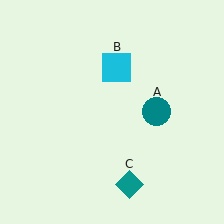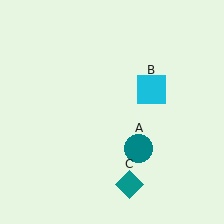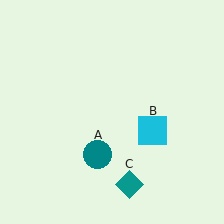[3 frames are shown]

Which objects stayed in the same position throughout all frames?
Teal diamond (object C) remained stationary.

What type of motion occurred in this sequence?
The teal circle (object A), cyan square (object B) rotated clockwise around the center of the scene.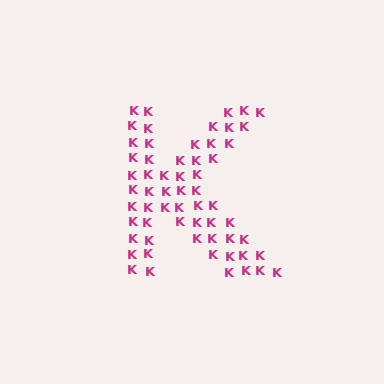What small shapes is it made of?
It is made of small letter K's.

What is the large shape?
The large shape is the letter K.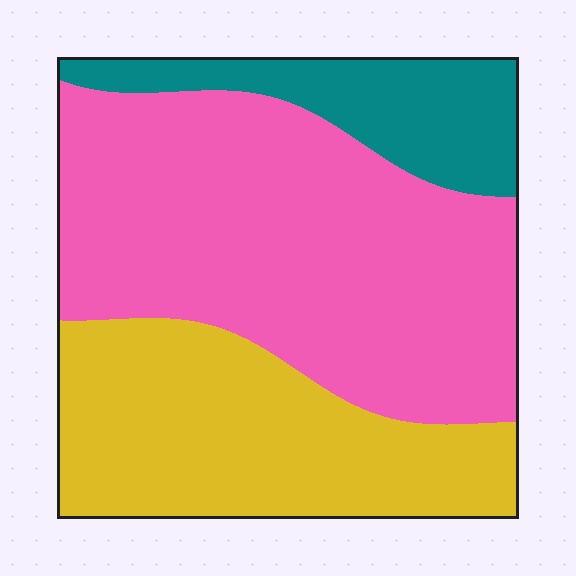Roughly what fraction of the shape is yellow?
Yellow takes up about one third (1/3) of the shape.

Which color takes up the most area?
Pink, at roughly 50%.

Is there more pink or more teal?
Pink.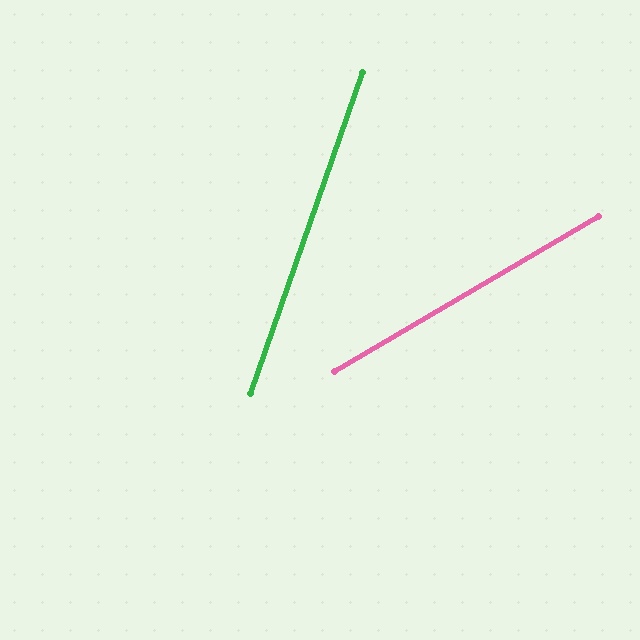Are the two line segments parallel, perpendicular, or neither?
Neither parallel nor perpendicular — they differ by about 40°.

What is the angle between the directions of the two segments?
Approximately 40 degrees.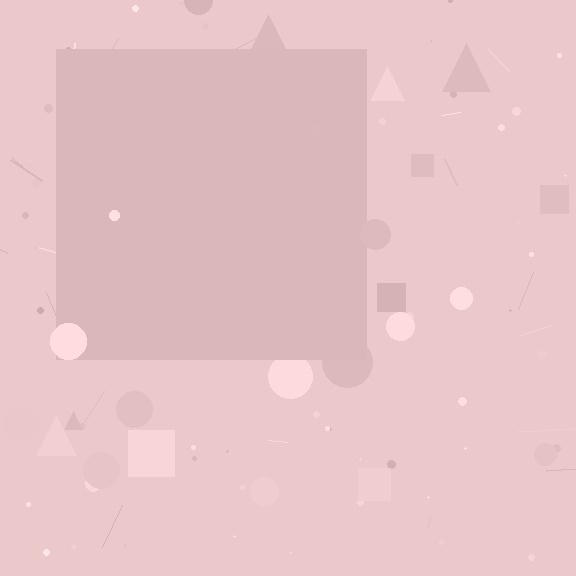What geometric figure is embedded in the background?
A square is embedded in the background.